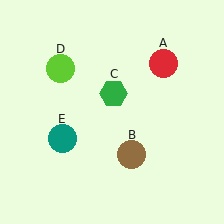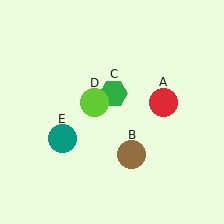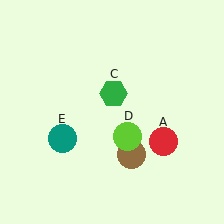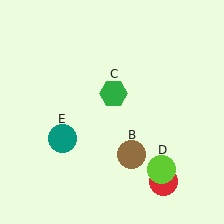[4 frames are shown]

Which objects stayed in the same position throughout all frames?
Brown circle (object B) and green hexagon (object C) and teal circle (object E) remained stationary.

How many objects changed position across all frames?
2 objects changed position: red circle (object A), lime circle (object D).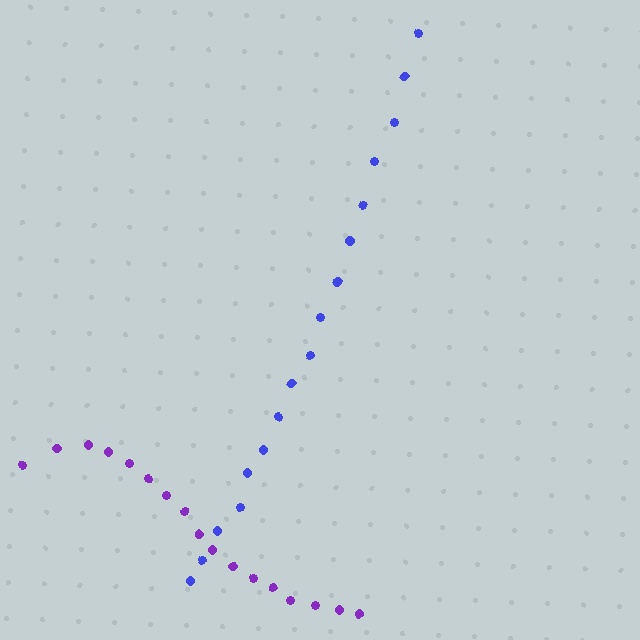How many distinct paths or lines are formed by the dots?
There are 2 distinct paths.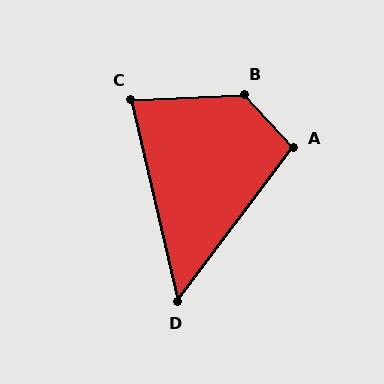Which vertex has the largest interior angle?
B, at approximately 130 degrees.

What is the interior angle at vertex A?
Approximately 100 degrees (obtuse).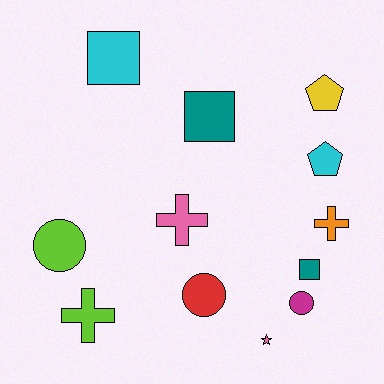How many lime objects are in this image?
There are 2 lime objects.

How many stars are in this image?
There is 1 star.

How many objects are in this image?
There are 12 objects.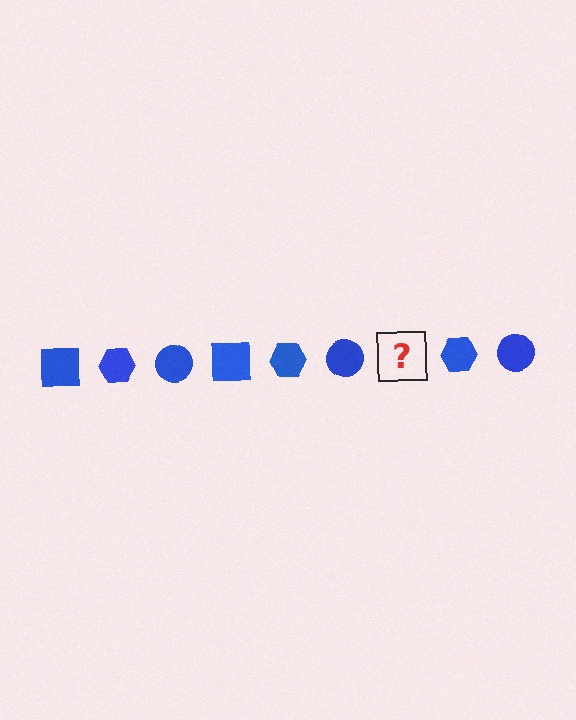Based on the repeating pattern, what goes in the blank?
The blank should be a blue square.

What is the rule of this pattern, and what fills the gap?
The rule is that the pattern cycles through square, hexagon, circle shapes in blue. The gap should be filled with a blue square.